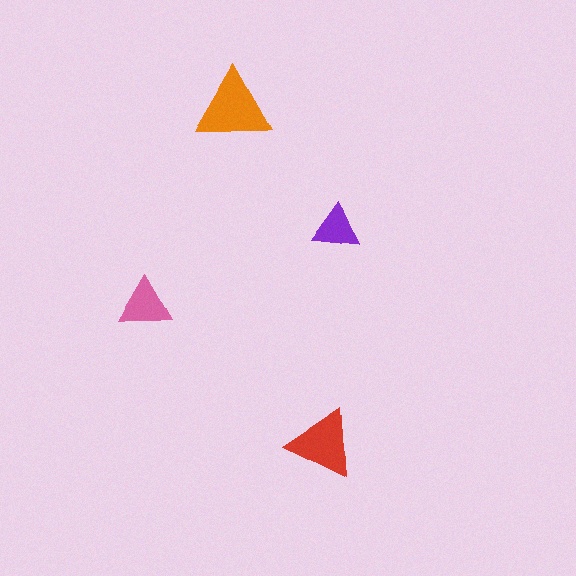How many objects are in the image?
There are 4 objects in the image.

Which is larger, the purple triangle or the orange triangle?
The orange one.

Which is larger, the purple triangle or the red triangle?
The red one.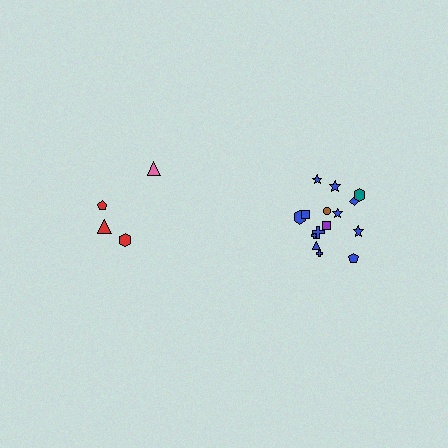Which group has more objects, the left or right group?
The right group.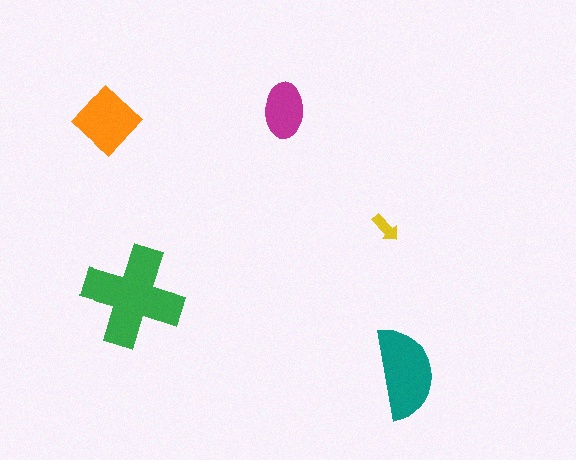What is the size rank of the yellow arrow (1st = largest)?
5th.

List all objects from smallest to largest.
The yellow arrow, the magenta ellipse, the orange diamond, the teal semicircle, the green cross.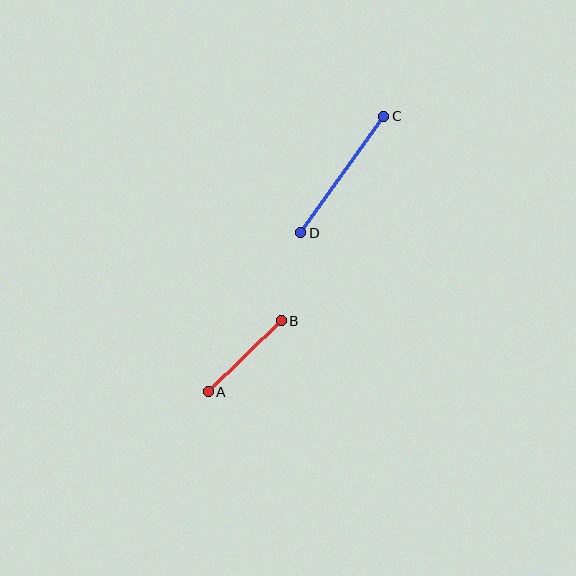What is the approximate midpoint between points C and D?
The midpoint is at approximately (342, 175) pixels.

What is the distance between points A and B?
The distance is approximately 102 pixels.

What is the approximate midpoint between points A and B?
The midpoint is at approximately (245, 356) pixels.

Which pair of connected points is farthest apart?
Points C and D are farthest apart.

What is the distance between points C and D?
The distance is approximately 143 pixels.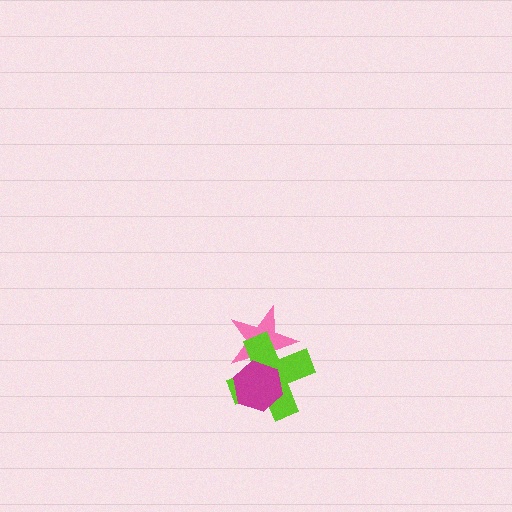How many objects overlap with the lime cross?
2 objects overlap with the lime cross.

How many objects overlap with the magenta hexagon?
2 objects overlap with the magenta hexagon.